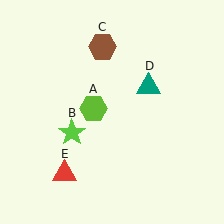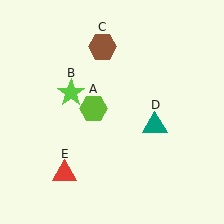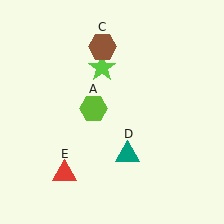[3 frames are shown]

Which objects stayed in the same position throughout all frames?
Lime hexagon (object A) and brown hexagon (object C) and red triangle (object E) remained stationary.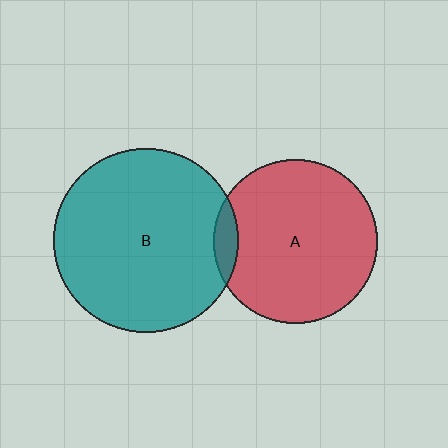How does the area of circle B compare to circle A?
Approximately 1.3 times.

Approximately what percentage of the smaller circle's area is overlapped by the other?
Approximately 5%.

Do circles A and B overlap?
Yes.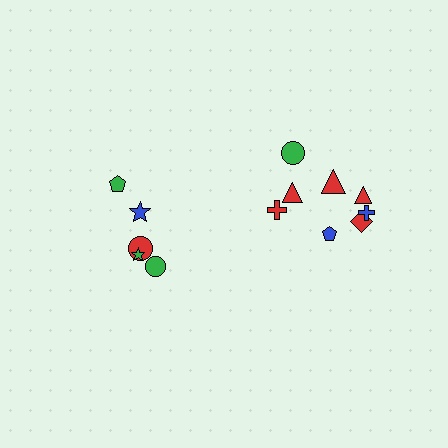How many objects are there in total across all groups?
There are 13 objects.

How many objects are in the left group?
There are 5 objects.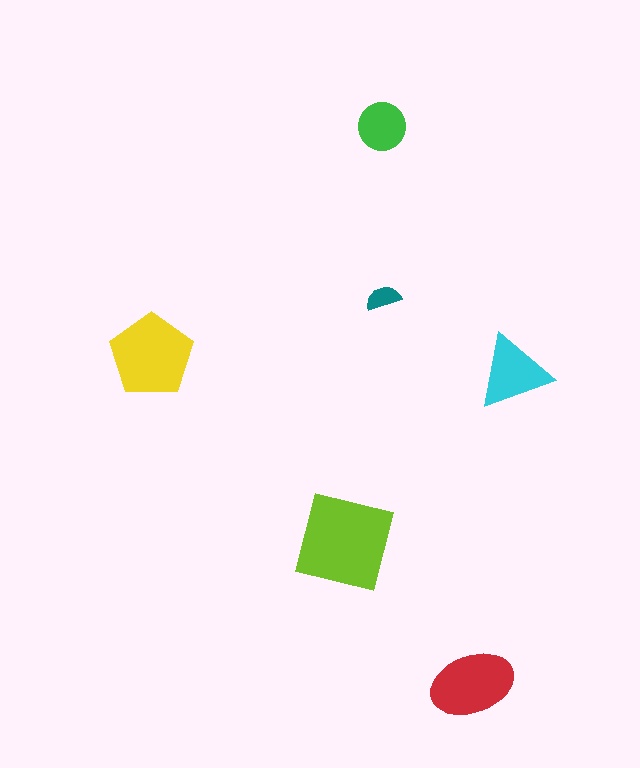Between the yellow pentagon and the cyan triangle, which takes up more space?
The yellow pentagon.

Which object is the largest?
The lime square.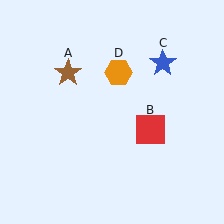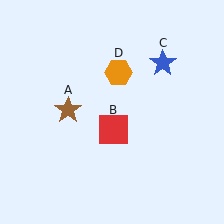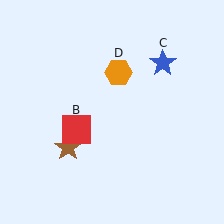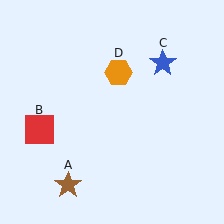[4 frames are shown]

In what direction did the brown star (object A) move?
The brown star (object A) moved down.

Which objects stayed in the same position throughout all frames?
Blue star (object C) and orange hexagon (object D) remained stationary.